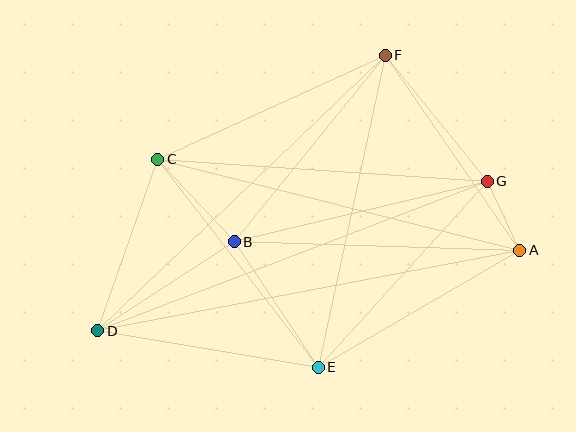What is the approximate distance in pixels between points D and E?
The distance between D and E is approximately 223 pixels.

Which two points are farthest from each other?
Points A and D are farthest from each other.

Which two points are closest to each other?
Points A and G are closest to each other.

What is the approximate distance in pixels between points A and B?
The distance between A and B is approximately 286 pixels.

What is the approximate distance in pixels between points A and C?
The distance between A and C is approximately 373 pixels.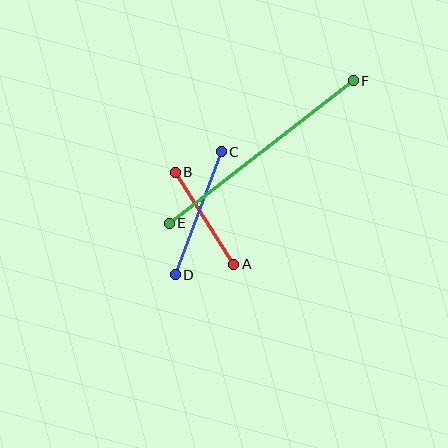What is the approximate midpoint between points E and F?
The midpoint is at approximately (261, 152) pixels.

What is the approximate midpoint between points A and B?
The midpoint is at approximately (205, 218) pixels.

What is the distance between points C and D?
The distance is approximately 131 pixels.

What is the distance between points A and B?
The distance is approximately 109 pixels.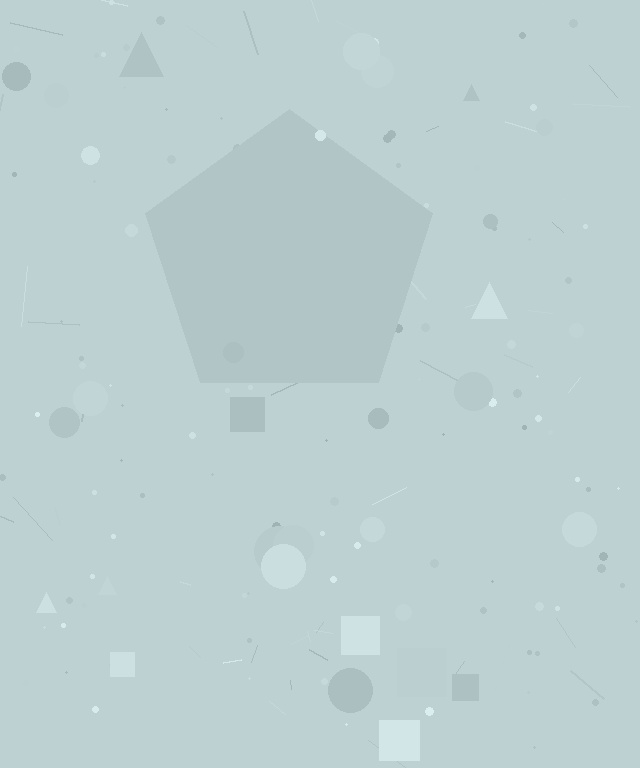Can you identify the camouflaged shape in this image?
The camouflaged shape is a pentagon.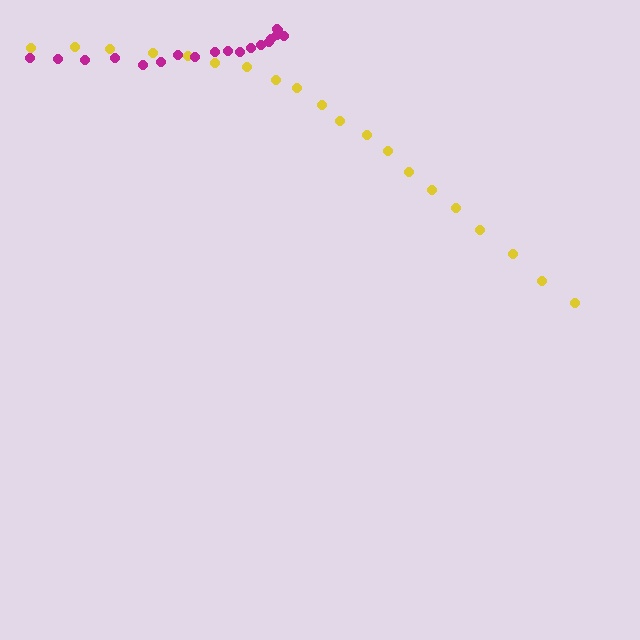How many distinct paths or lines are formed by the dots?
There are 2 distinct paths.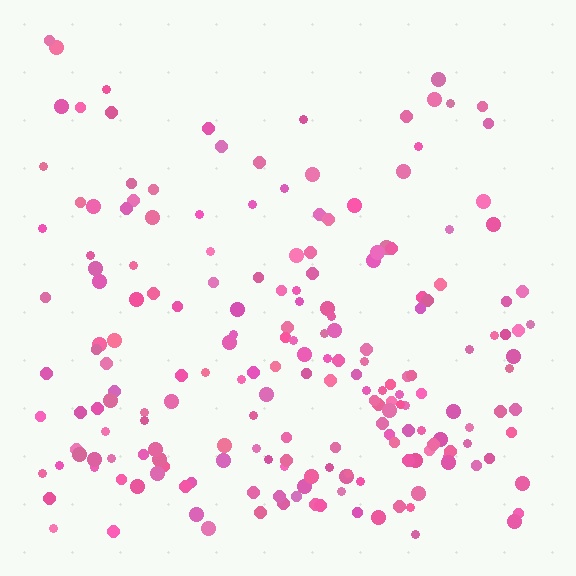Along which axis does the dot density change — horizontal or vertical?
Vertical.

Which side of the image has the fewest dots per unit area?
The top.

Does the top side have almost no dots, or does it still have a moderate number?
Still a moderate number, just noticeably fewer than the bottom.